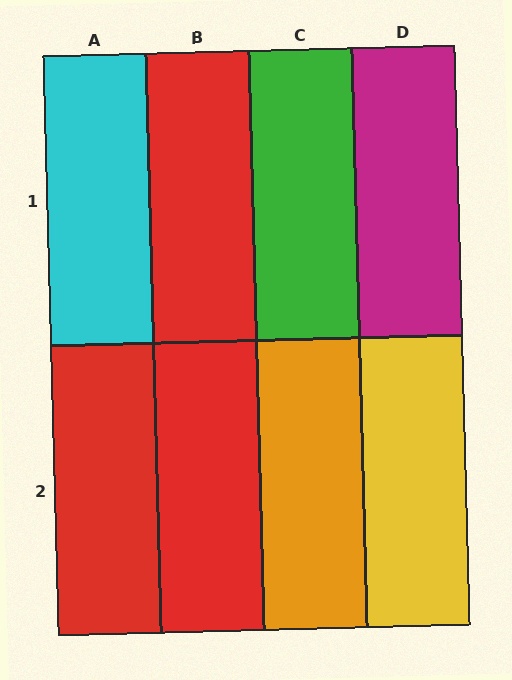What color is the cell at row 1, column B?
Red.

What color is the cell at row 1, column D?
Magenta.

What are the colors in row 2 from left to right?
Red, red, orange, yellow.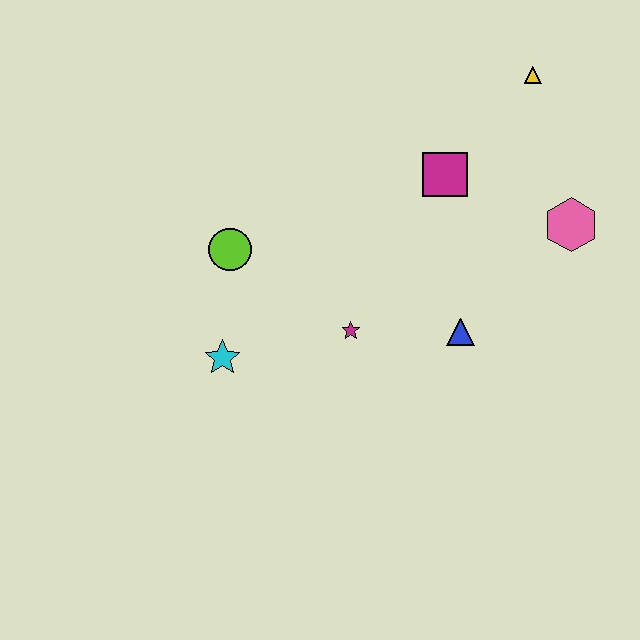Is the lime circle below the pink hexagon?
Yes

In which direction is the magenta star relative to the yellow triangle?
The magenta star is below the yellow triangle.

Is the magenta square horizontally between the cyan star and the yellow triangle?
Yes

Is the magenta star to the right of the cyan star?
Yes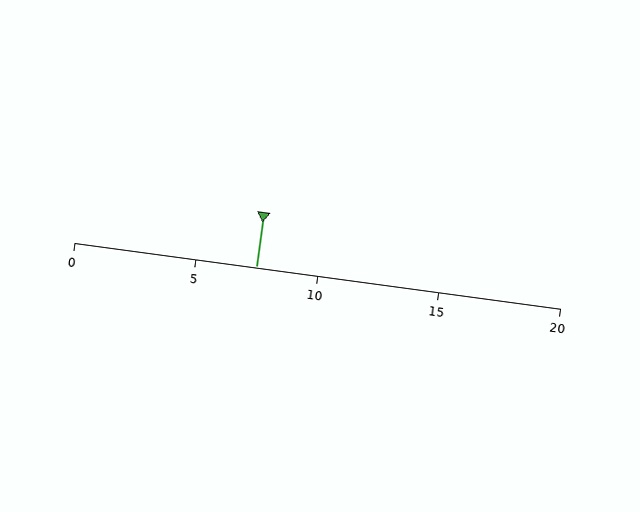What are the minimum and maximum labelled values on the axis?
The axis runs from 0 to 20.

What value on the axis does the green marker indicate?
The marker indicates approximately 7.5.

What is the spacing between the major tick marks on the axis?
The major ticks are spaced 5 apart.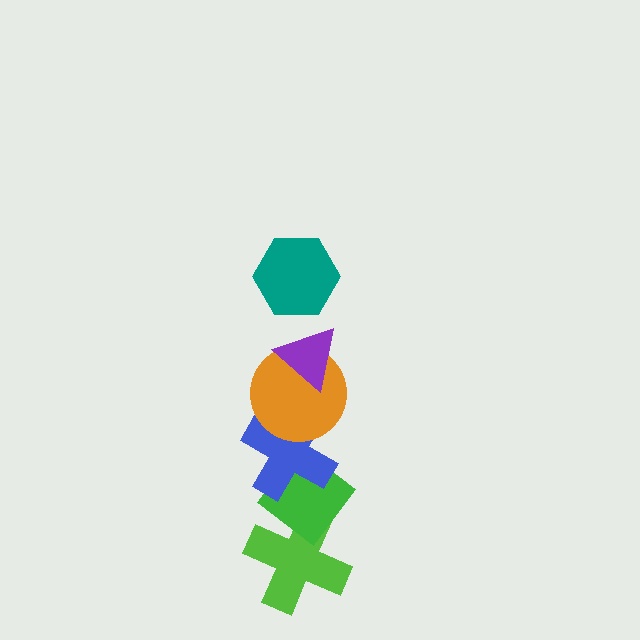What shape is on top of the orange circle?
The purple triangle is on top of the orange circle.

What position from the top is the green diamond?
The green diamond is 5th from the top.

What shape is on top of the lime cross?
The green diamond is on top of the lime cross.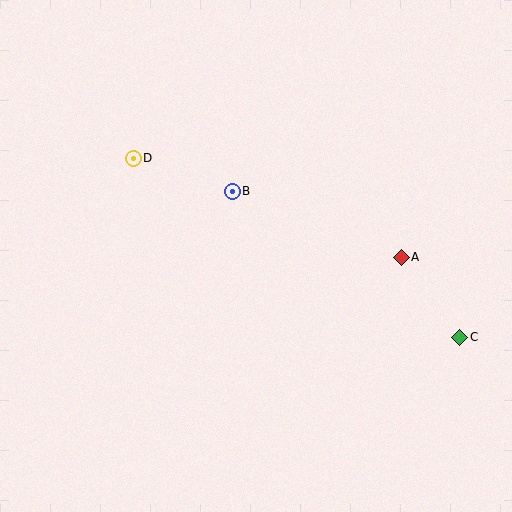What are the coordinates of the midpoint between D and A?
The midpoint between D and A is at (267, 208).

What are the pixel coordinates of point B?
Point B is at (232, 191).